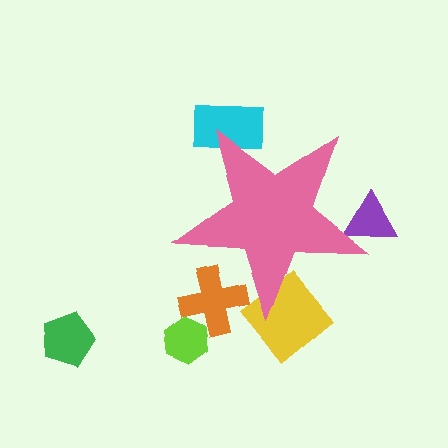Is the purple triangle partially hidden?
Yes, the purple triangle is partially hidden behind the pink star.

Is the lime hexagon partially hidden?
No, the lime hexagon is fully visible.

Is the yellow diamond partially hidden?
Yes, the yellow diamond is partially hidden behind the pink star.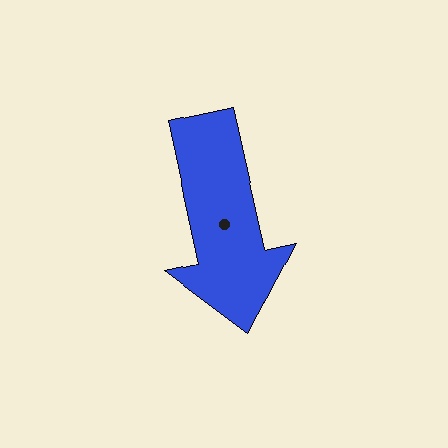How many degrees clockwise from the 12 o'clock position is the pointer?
Approximately 168 degrees.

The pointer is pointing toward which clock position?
Roughly 6 o'clock.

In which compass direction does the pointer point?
South.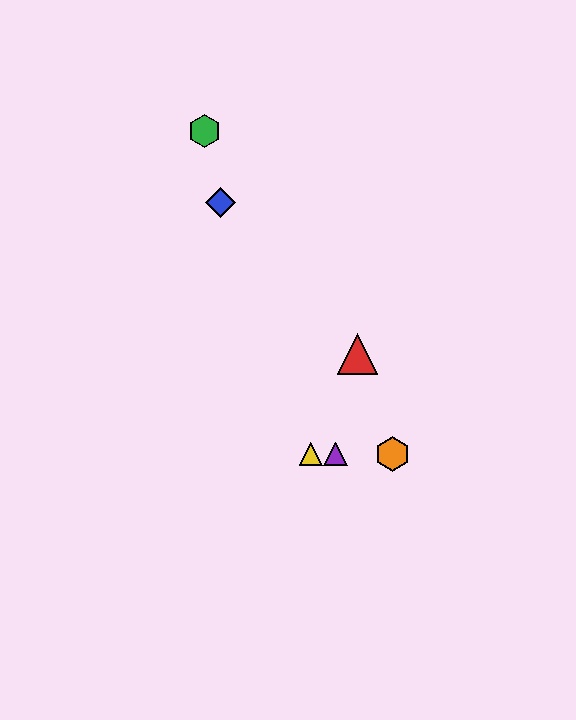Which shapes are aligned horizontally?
The yellow triangle, the purple triangle, the orange hexagon are aligned horizontally.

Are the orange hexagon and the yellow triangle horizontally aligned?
Yes, both are at y≈454.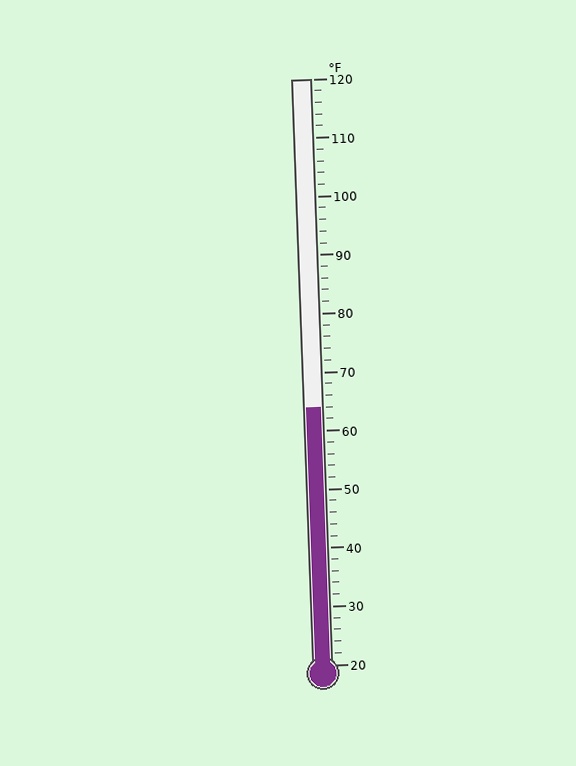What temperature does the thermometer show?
The thermometer shows approximately 64°F.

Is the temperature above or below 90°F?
The temperature is below 90°F.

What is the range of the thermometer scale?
The thermometer scale ranges from 20°F to 120°F.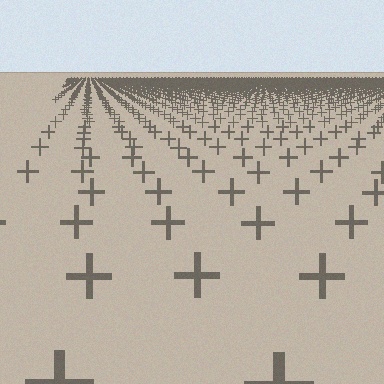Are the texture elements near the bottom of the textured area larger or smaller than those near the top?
Larger. Near the bottom, elements are closer to the viewer and appear at a bigger on-screen size.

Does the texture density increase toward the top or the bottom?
Density increases toward the top.